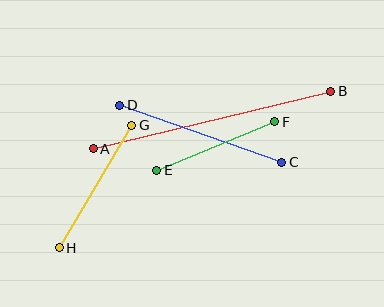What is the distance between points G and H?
The distance is approximately 142 pixels.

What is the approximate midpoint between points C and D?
The midpoint is at approximately (201, 134) pixels.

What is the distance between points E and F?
The distance is approximately 128 pixels.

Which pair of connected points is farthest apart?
Points A and B are farthest apart.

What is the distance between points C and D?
The distance is approximately 172 pixels.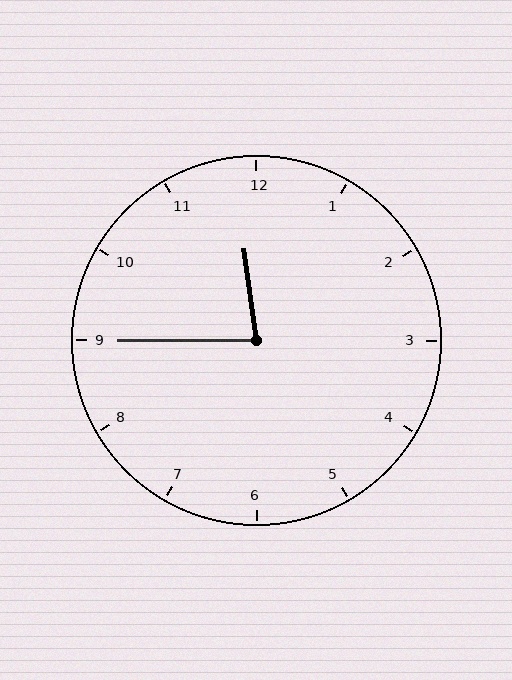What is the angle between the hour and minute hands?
Approximately 82 degrees.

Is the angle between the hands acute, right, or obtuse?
It is acute.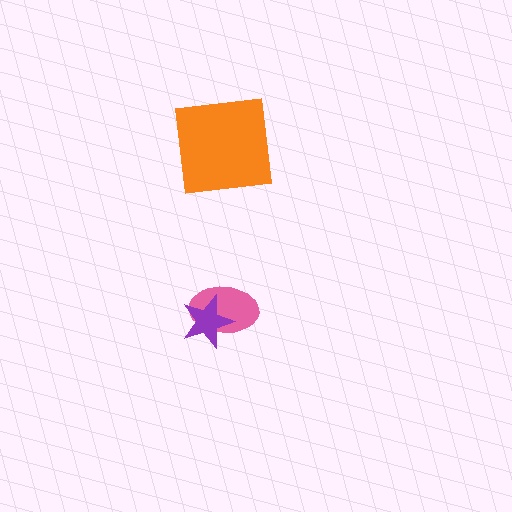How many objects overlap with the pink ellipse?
1 object overlaps with the pink ellipse.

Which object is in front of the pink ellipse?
The purple star is in front of the pink ellipse.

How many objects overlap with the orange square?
0 objects overlap with the orange square.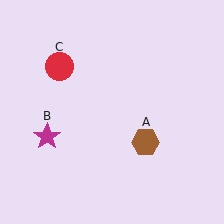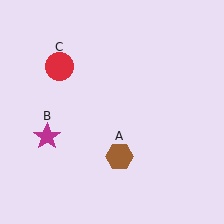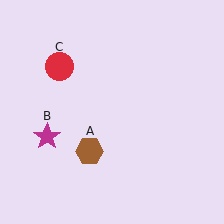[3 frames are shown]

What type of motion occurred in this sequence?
The brown hexagon (object A) rotated clockwise around the center of the scene.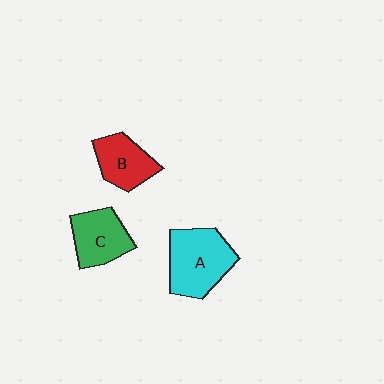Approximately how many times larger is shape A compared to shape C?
Approximately 1.4 times.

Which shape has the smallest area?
Shape B (red).